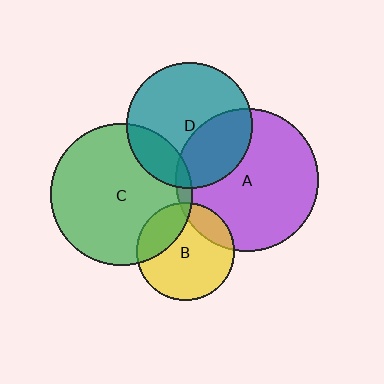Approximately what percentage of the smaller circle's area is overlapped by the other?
Approximately 15%.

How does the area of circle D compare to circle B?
Approximately 1.6 times.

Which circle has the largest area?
Circle A (purple).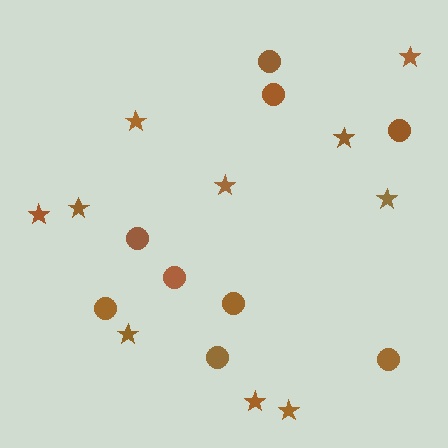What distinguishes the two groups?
There are 2 groups: one group of circles (9) and one group of stars (10).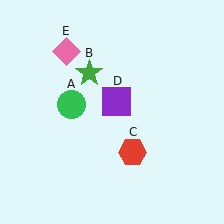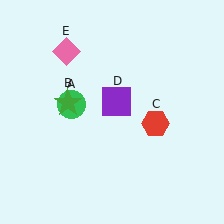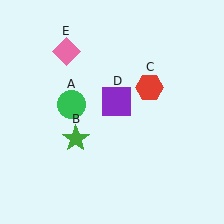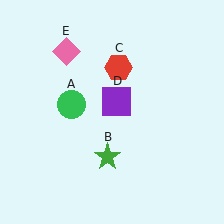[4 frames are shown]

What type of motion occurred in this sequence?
The green star (object B), red hexagon (object C) rotated counterclockwise around the center of the scene.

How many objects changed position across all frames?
2 objects changed position: green star (object B), red hexagon (object C).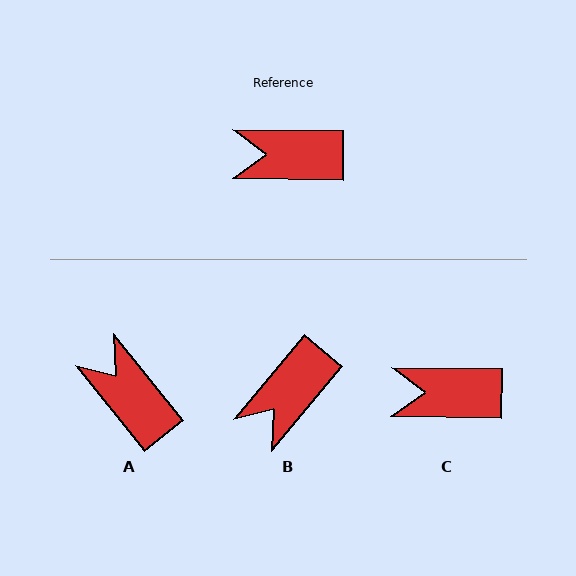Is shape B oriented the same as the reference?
No, it is off by about 51 degrees.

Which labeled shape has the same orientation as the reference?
C.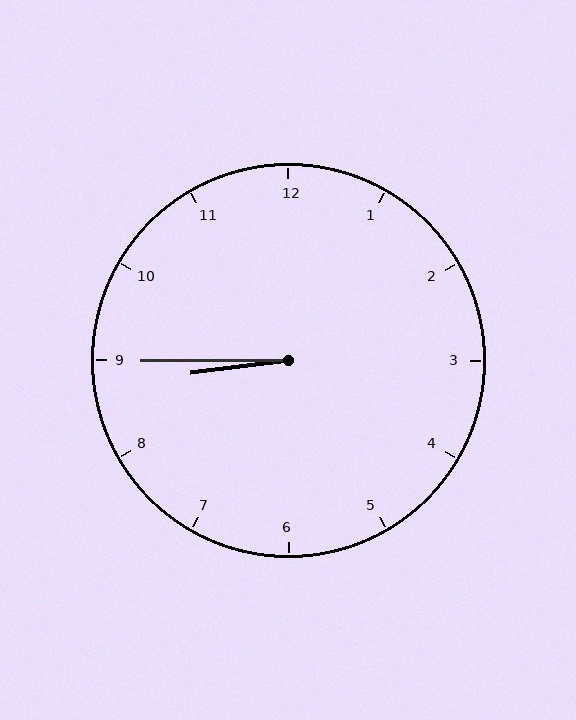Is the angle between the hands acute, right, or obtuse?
It is acute.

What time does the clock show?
8:45.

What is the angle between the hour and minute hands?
Approximately 8 degrees.